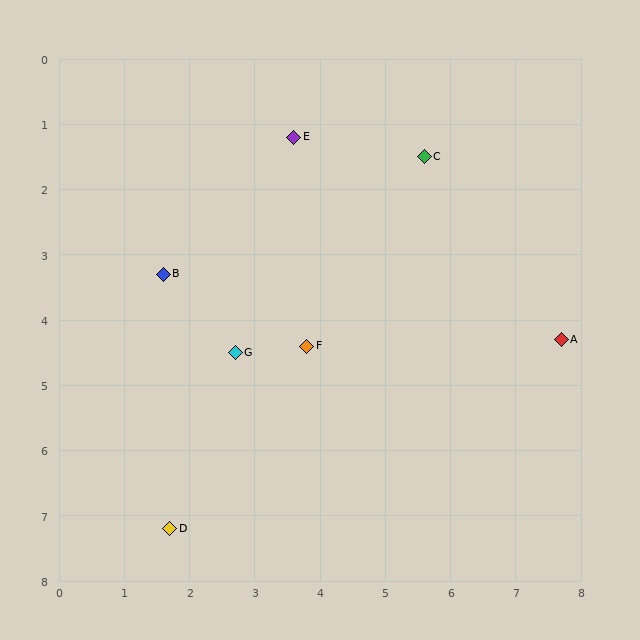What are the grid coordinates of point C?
Point C is at approximately (5.6, 1.5).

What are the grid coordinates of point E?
Point E is at approximately (3.6, 1.2).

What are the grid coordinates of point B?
Point B is at approximately (1.6, 3.3).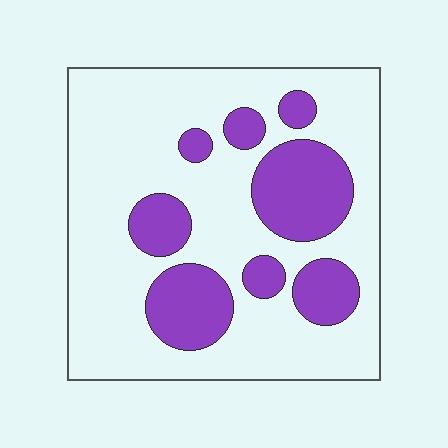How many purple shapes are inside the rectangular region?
8.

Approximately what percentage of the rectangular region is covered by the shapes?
Approximately 25%.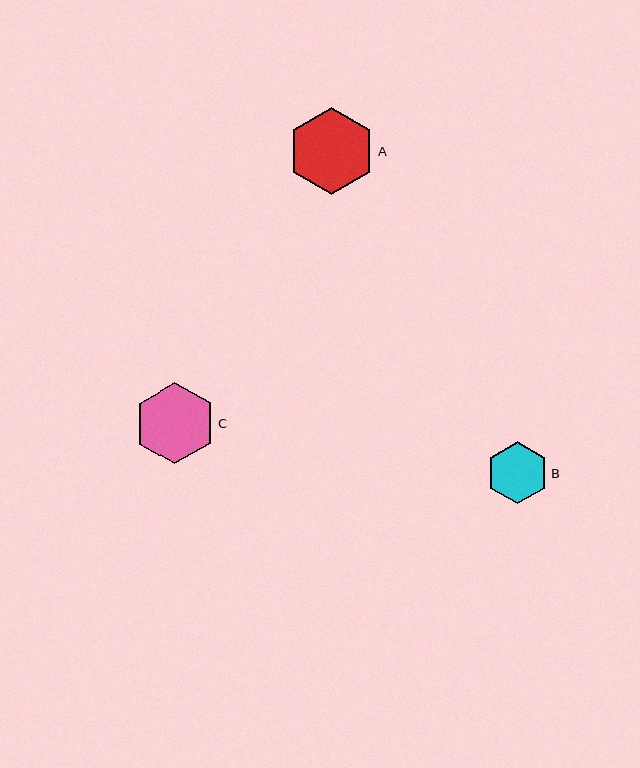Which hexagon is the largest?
Hexagon A is the largest with a size of approximately 87 pixels.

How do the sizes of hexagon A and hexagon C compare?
Hexagon A and hexagon C are approximately the same size.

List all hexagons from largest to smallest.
From largest to smallest: A, C, B.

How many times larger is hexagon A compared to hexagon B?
Hexagon A is approximately 1.4 times the size of hexagon B.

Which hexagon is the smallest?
Hexagon B is the smallest with a size of approximately 62 pixels.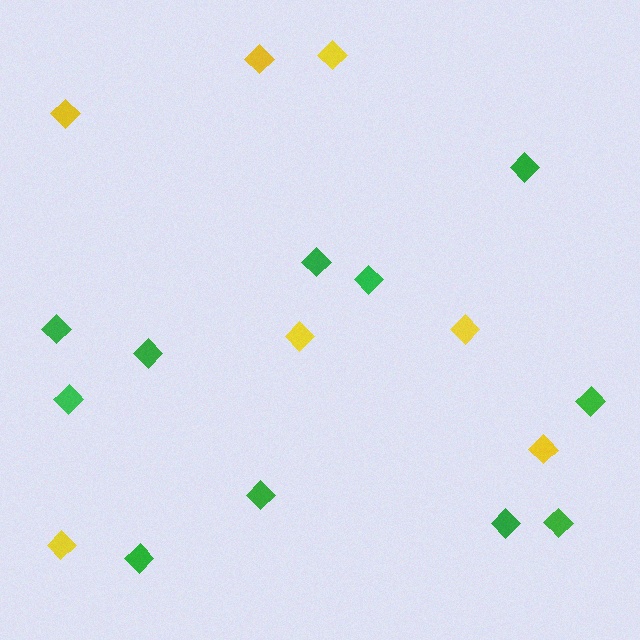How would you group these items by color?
There are 2 groups: one group of green diamonds (11) and one group of yellow diamonds (7).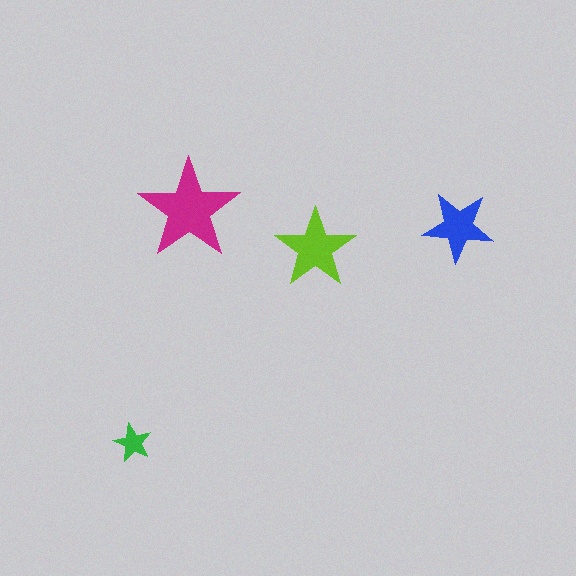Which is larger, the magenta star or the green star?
The magenta one.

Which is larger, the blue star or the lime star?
The lime one.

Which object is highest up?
The magenta star is topmost.